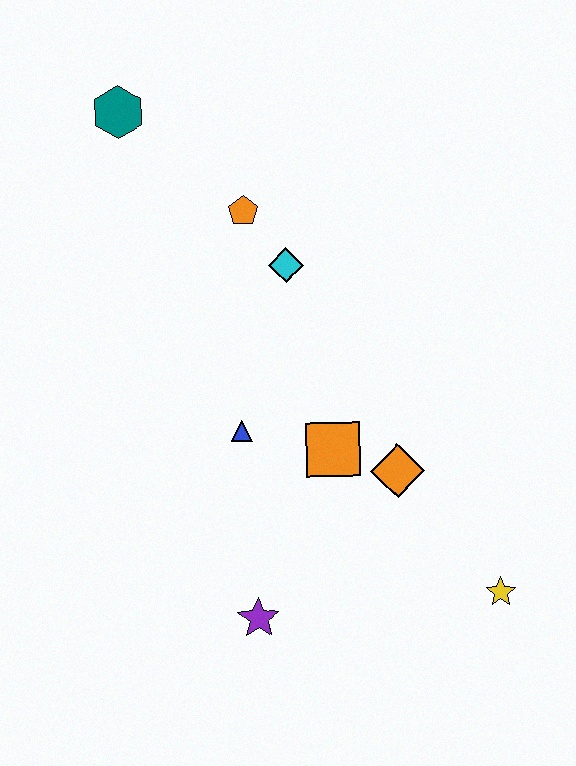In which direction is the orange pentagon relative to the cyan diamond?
The orange pentagon is above the cyan diamond.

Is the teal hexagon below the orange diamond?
No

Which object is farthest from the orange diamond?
The teal hexagon is farthest from the orange diamond.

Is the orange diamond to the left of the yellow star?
Yes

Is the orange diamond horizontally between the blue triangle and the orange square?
No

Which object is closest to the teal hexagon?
The orange pentagon is closest to the teal hexagon.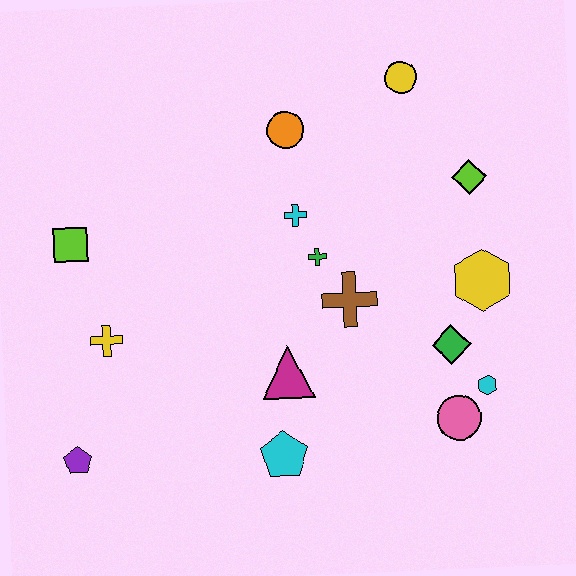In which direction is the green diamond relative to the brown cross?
The green diamond is to the right of the brown cross.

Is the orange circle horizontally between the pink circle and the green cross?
No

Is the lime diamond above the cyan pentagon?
Yes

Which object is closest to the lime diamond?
The yellow hexagon is closest to the lime diamond.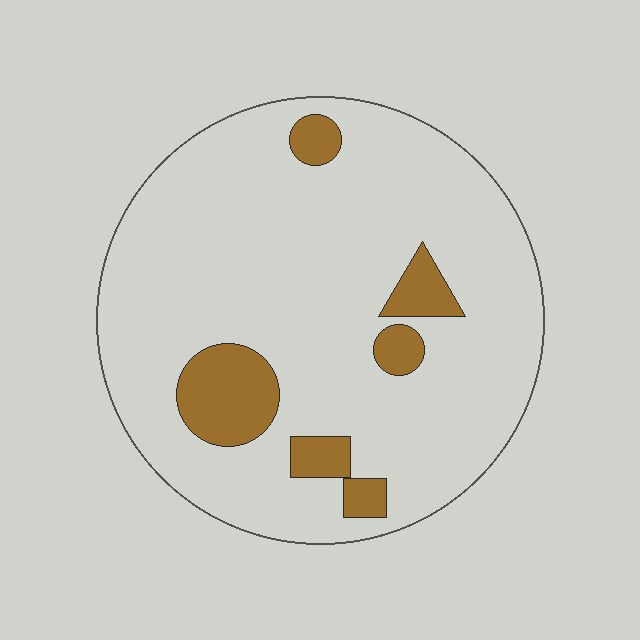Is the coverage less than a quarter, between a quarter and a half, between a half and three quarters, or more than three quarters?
Less than a quarter.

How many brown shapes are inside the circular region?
6.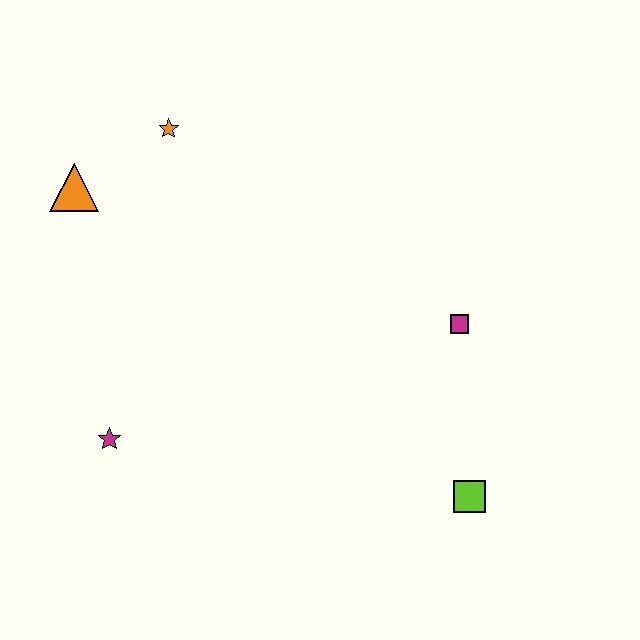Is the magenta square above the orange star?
No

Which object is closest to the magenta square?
The lime square is closest to the magenta square.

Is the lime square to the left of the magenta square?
No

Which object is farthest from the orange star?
The lime square is farthest from the orange star.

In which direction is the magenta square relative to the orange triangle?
The magenta square is to the right of the orange triangle.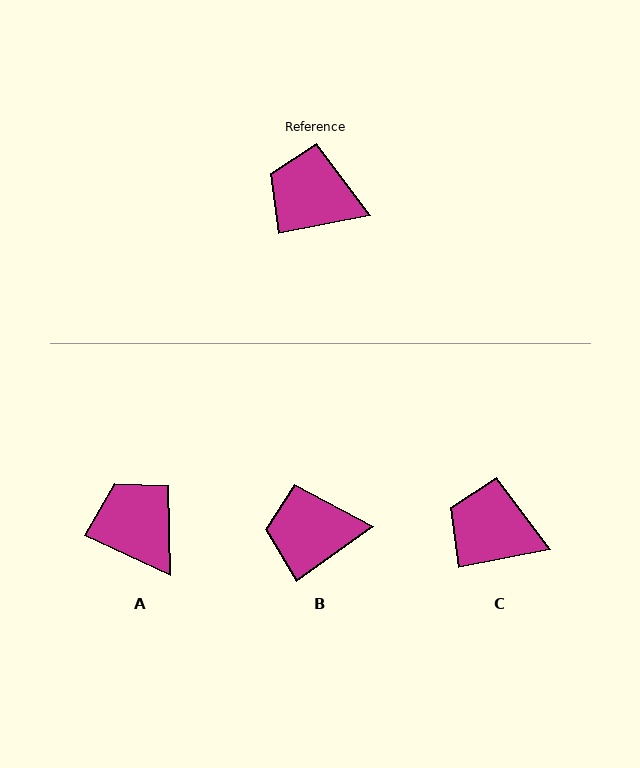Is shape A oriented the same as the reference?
No, it is off by about 36 degrees.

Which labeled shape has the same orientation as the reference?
C.